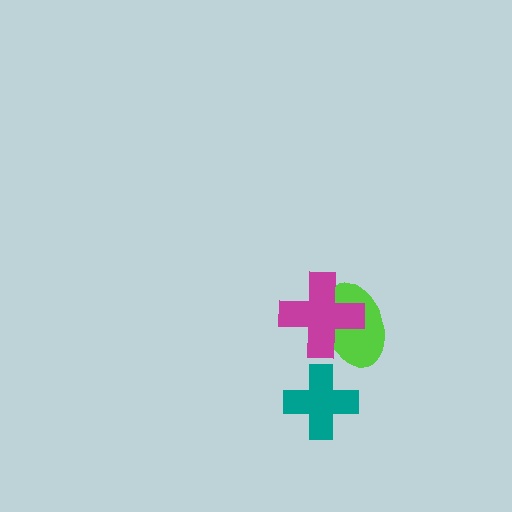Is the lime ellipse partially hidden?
Yes, it is partially covered by another shape.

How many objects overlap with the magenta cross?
1 object overlaps with the magenta cross.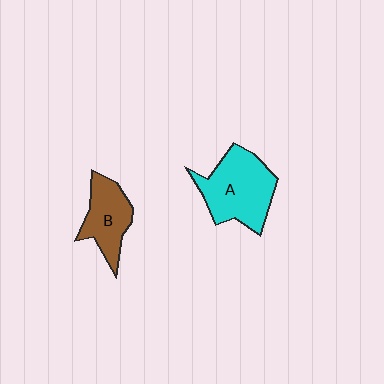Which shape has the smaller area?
Shape B (brown).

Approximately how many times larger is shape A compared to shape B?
Approximately 1.5 times.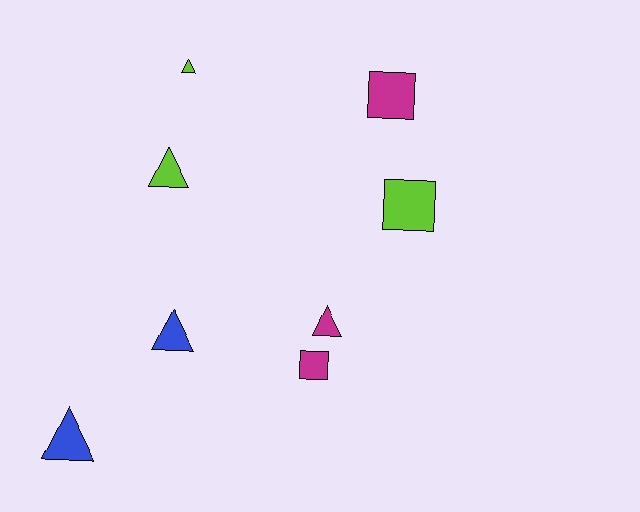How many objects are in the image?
There are 8 objects.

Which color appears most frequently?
Magenta, with 3 objects.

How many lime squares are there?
There is 1 lime square.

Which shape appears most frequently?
Triangle, with 5 objects.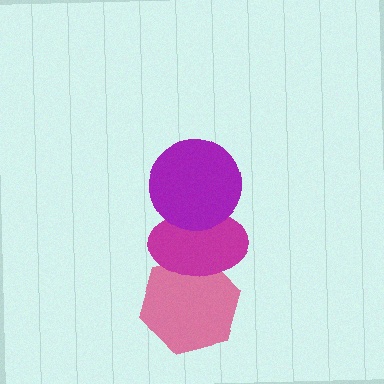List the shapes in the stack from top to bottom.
From top to bottom: the purple circle, the magenta ellipse, the pink hexagon.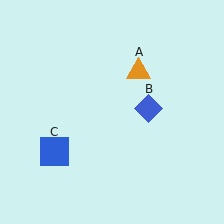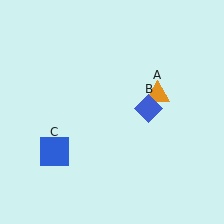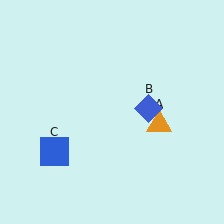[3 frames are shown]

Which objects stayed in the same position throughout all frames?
Blue diamond (object B) and blue square (object C) remained stationary.